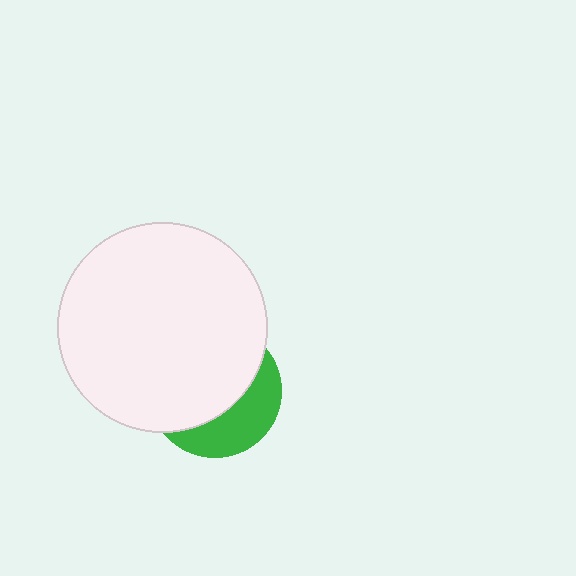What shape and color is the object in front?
The object in front is a white circle.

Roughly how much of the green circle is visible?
A small part of it is visible (roughly 35%).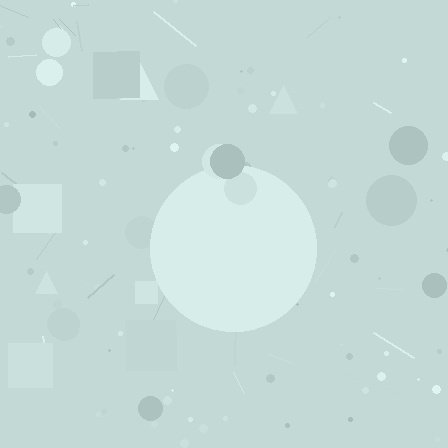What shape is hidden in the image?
A circle is hidden in the image.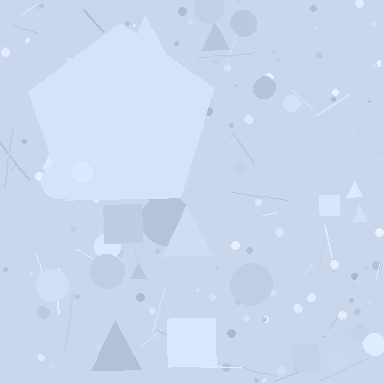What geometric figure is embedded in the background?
A pentagon is embedded in the background.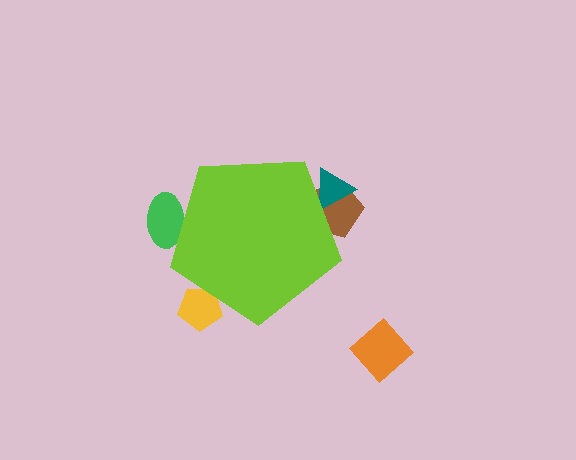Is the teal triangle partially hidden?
Yes, the teal triangle is partially hidden behind the lime pentagon.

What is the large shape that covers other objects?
A lime pentagon.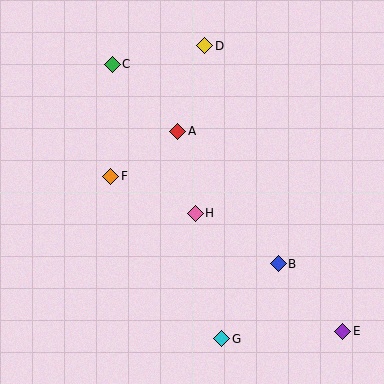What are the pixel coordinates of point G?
Point G is at (222, 339).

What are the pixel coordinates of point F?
Point F is at (111, 176).